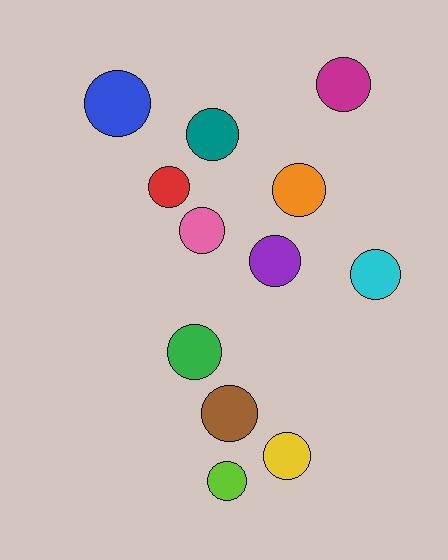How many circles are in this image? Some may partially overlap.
There are 12 circles.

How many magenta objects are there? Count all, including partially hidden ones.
There is 1 magenta object.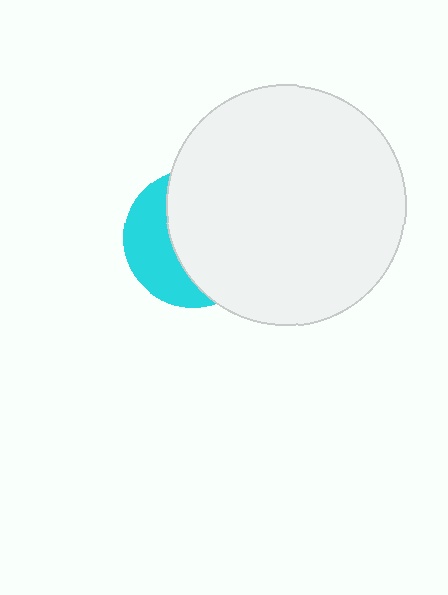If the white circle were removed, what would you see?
You would see the complete cyan circle.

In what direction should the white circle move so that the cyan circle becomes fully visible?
The white circle should move right. That is the shortest direction to clear the overlap and leave the cyan circle fully visible.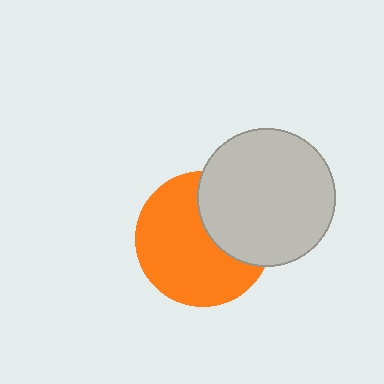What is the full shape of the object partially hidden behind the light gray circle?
The partially hidden object is an orange circle.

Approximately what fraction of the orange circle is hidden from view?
Roughly 34% of the orange circle is hidden behind the light gray circle.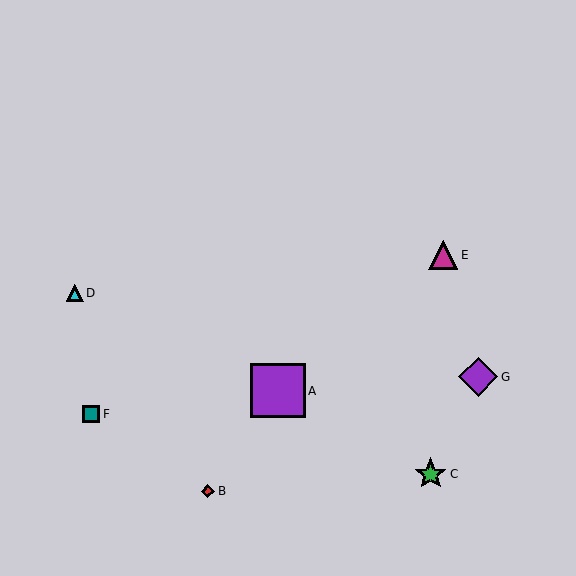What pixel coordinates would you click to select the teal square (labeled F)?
Click at (91, 414) to select the teal square F.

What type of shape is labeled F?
Shape F is a teal square.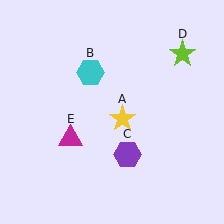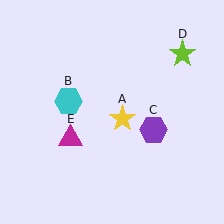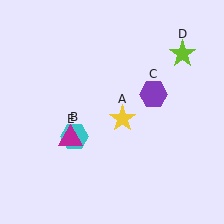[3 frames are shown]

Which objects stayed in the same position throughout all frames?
Yellow star (object A) and lime star (object D) and magenta triangle (object E) remained stationary.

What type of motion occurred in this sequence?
The cyan hexagon (object B), purple hexagon (object C) rotated counterclockwise around the center of the scene.